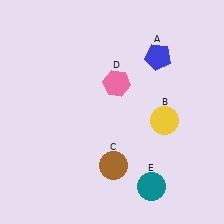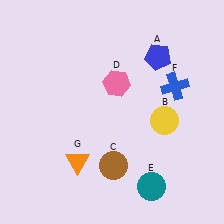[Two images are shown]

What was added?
A blue cross (F), an orange triangle (G) were added in Image 2.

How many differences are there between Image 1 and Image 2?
There are 2 differences between the two images.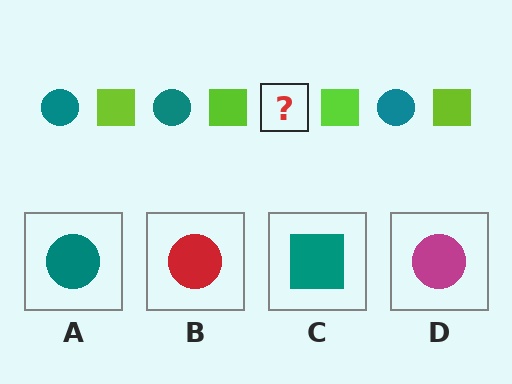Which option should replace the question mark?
Option A.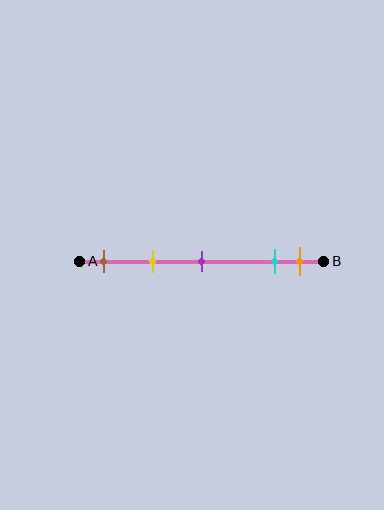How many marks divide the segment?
There are 5 marks dividing the segment.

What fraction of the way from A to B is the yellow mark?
The yellow mark is approximately 30% (0.3) of the way from A to B.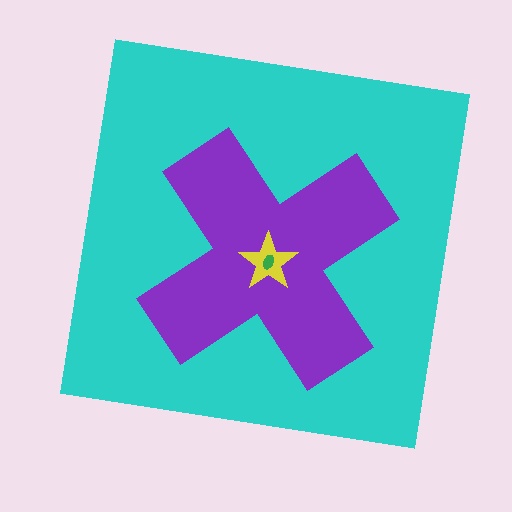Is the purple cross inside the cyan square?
Yes.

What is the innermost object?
The green ellipse.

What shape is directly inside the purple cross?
The yellow star.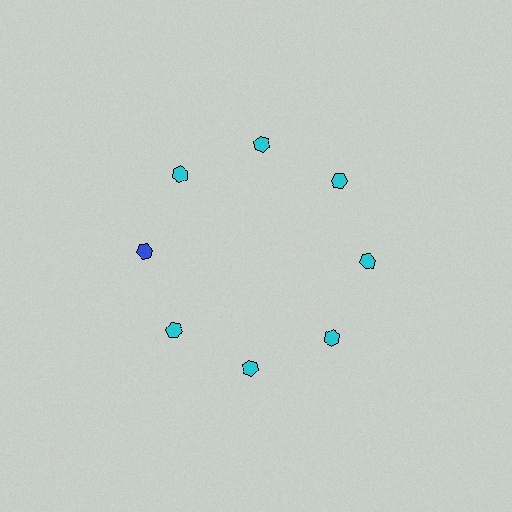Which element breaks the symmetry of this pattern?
The blue hexagon at roughly the 9 o'clock position breaks the symmetry. All other shapes are cyan hexagons.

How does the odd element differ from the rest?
It has a different color: blue instead of cyan.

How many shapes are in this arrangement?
There are 8 shapes arranged in a ring pattern.